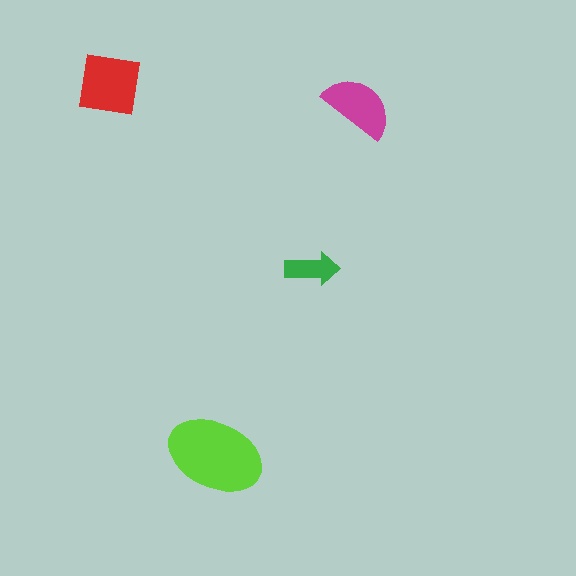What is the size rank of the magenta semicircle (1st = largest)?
3rd.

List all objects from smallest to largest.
The green arrow, the magenta semicircle, the red square, the lime ellipse.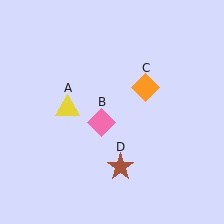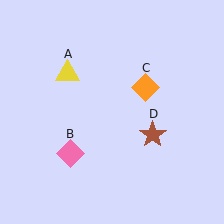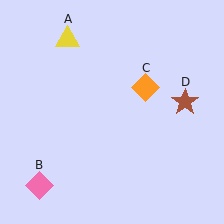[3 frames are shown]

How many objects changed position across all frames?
3 objects changed position: yellow triangle (object A), pink diamond (object B), brown star (object D).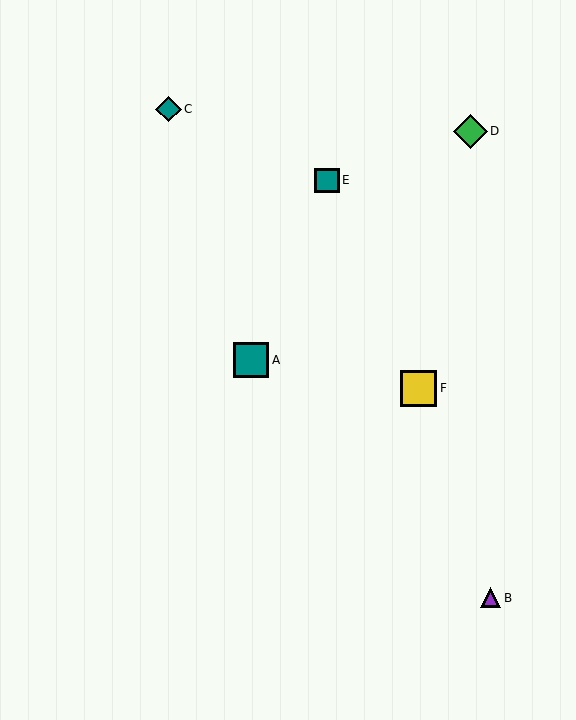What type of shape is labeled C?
Shape C is a teal diamond.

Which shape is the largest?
The yellow square (labeled F) is the largest.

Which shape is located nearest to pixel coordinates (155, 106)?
The teal diamond (labeled C) at (169, 109) is nearest to that location.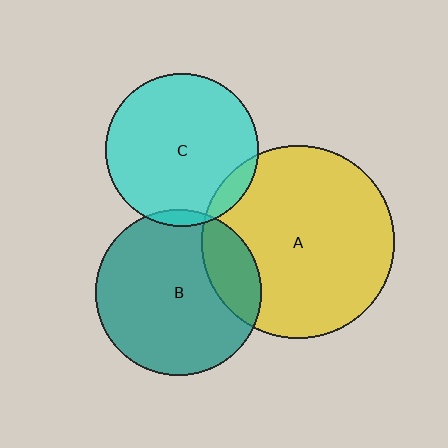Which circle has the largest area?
Circle A (yellow).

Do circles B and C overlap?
Yes.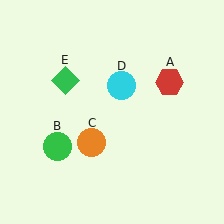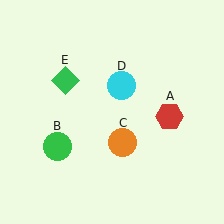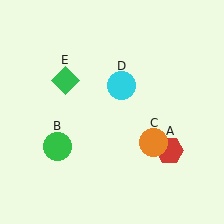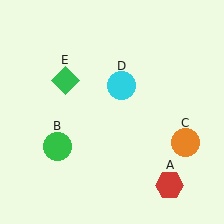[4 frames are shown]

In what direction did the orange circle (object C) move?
The orange circle (object C) moved right.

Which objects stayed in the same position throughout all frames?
Green circle (object B) and cyan circle (object D) and green diamond (object E) remained stationary.